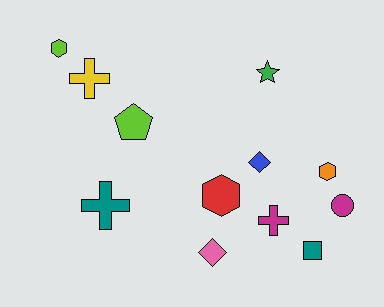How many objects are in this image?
There are 12 objects.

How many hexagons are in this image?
There are 3 hexagons.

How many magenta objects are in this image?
There are 2 magenta objects.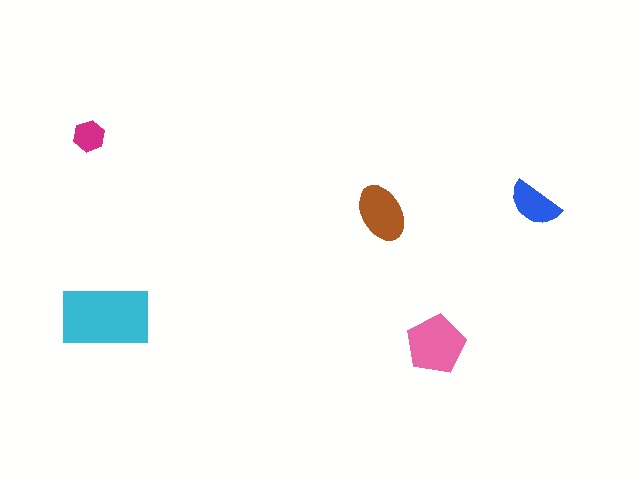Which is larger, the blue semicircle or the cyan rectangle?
The cyan rectangle.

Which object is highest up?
The magenta hexagon is topmost.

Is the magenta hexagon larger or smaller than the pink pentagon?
Smaller.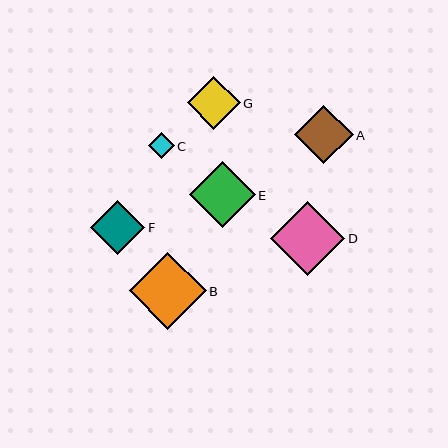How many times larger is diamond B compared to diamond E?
Diamond B is approximately 1.2 times the size of diamond E.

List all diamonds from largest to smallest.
From largest to smallest: B, D, E, A, F, G, C.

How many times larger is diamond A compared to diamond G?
Diamond A is approximately 1.1 times the size of diamond G.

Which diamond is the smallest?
Diamond C is the smallest with a size of approximately 26 pixels.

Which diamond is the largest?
Diamond B is the largest with a size of approximately 77 pixels.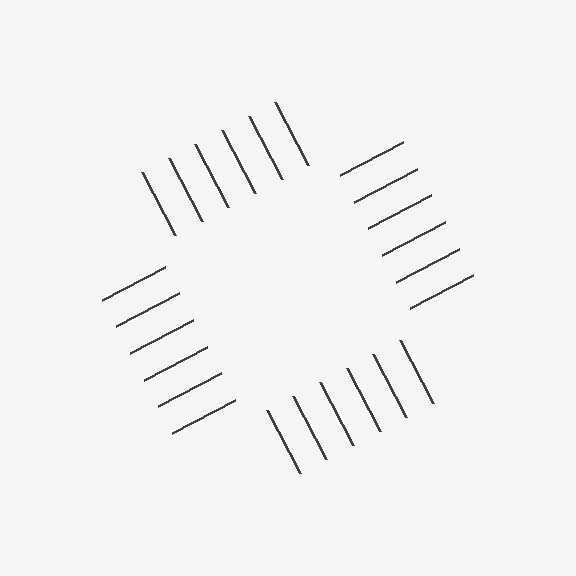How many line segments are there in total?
24 — 6 along each of the 4 edges.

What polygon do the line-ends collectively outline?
An illusory square — the line segments terminate on its edges but no continuous stroke is drawn.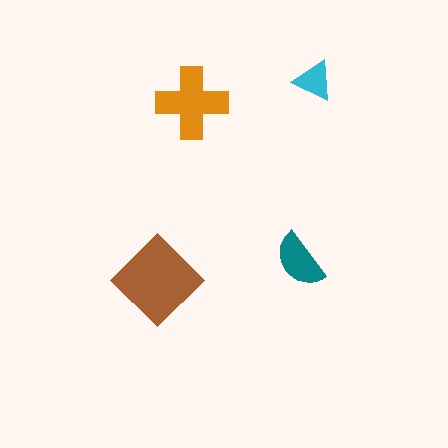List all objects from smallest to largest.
The cyan triangle, the teal semicircle, the orange cross, the brown diamond.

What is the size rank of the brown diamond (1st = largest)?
1st.